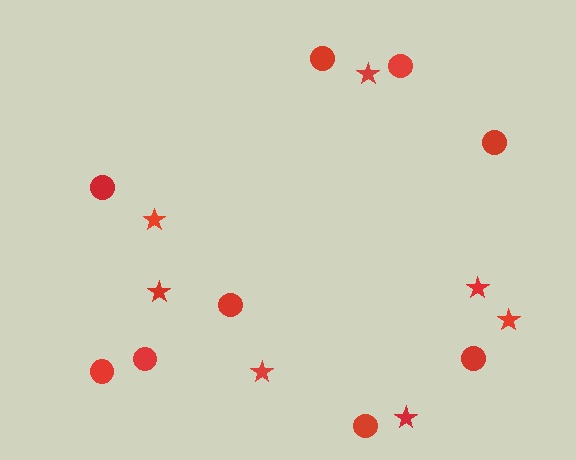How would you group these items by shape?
There are 2 groups: one group of circles (9) and one group of stars (7).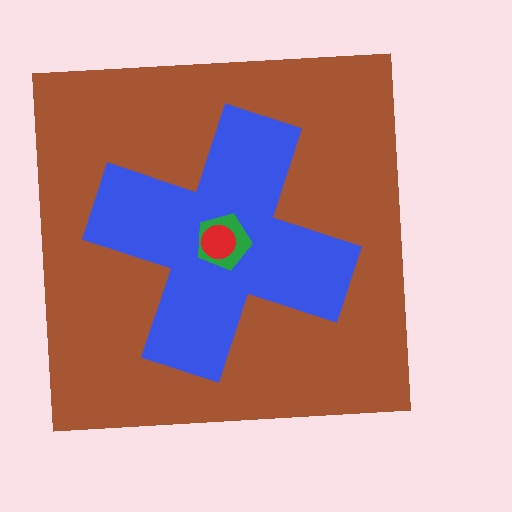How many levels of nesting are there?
4.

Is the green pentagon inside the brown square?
Yes.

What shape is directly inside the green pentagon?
The red circle.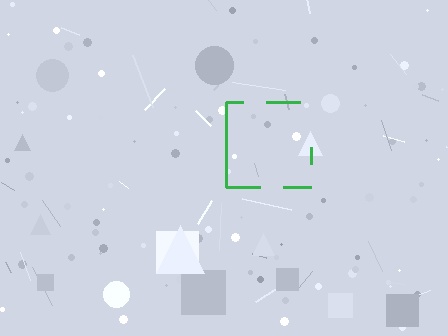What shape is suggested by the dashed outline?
The dashed outline suggests a square.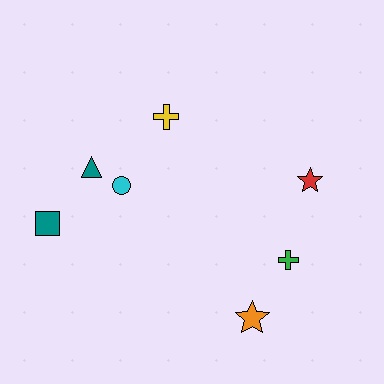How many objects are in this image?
There are 7 objects.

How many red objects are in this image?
There is 1 red object.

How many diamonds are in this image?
There are no diamonds.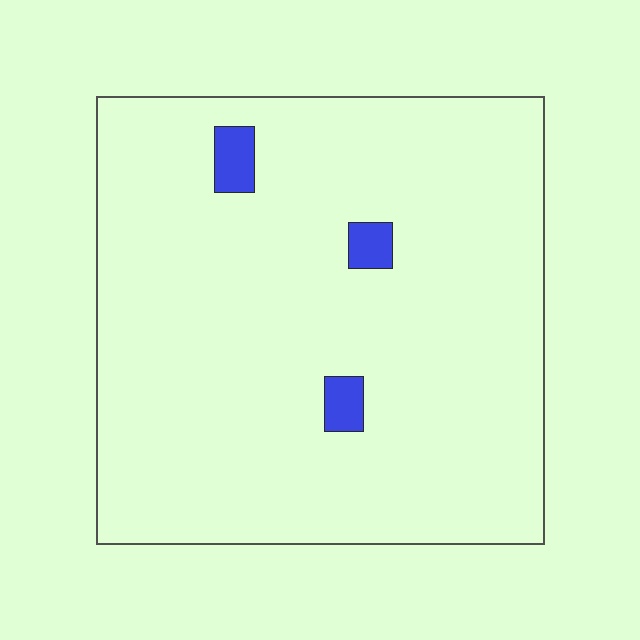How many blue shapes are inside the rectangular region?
3.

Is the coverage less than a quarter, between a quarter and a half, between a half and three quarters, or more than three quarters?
Less than a quarter.